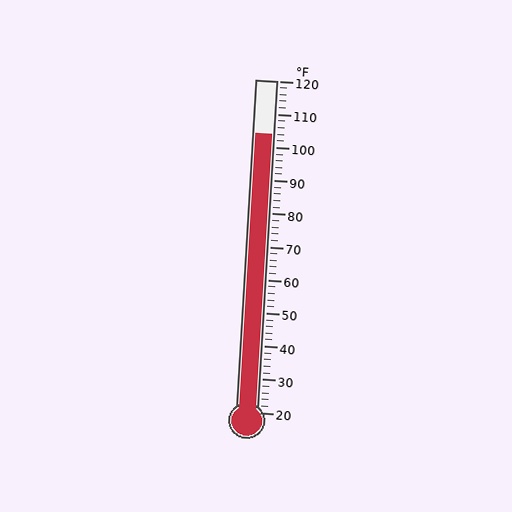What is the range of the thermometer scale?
The thermometer scale ranges from 20°F to 120°F.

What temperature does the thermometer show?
The thermometer shows approximately 104°F.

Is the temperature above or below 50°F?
The temperature is above 50°F.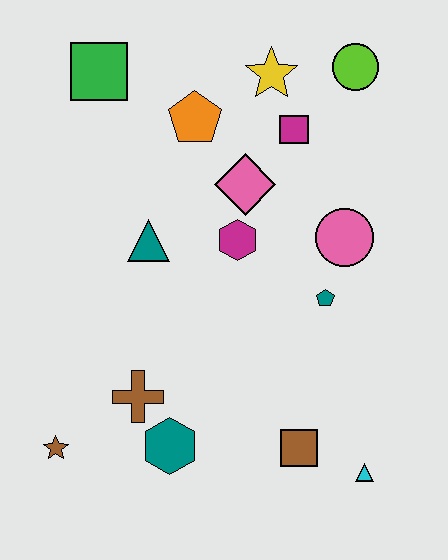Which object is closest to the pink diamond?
The magenta hexagon is closest to the pink diamond.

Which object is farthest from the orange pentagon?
The cyan triangle is farthest from the orange pentagon.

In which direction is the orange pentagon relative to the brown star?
The orange pentagon is above the brown star.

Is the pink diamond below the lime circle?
Yes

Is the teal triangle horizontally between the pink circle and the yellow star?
No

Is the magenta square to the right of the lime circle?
No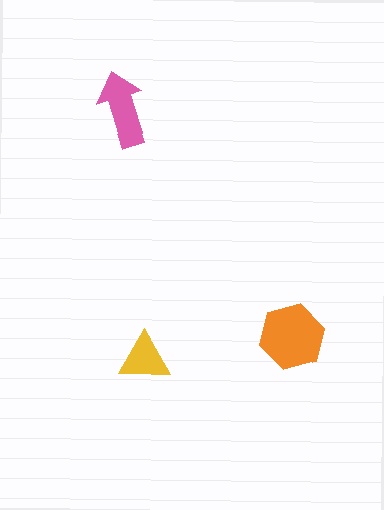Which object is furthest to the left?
The pink arrow is leftmost.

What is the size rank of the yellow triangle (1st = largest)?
3rd.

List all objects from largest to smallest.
The orange hexagon, the pink arrow, the yellow triangle.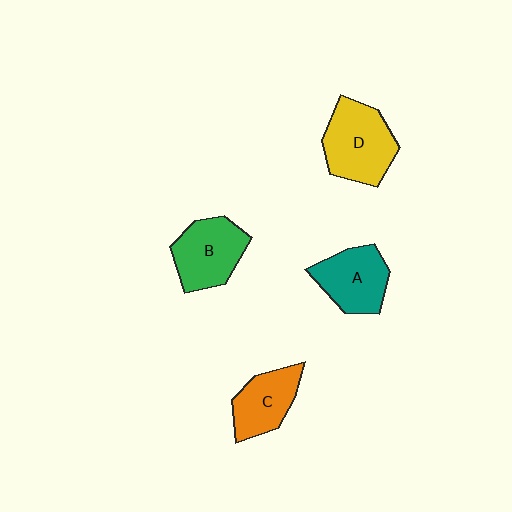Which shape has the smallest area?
Shape C (orange).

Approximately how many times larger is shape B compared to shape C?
Approximately 1.2 times.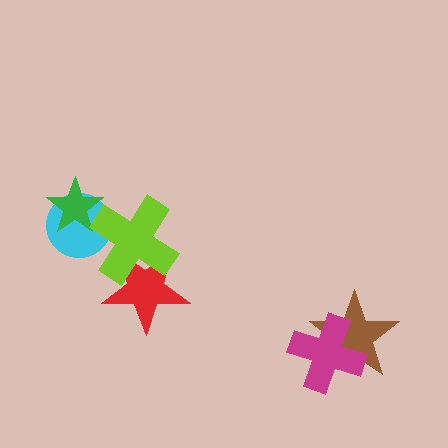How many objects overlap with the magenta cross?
1 object overlaps with the magenta cross.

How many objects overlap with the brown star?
1 object overlaps with the brown star.